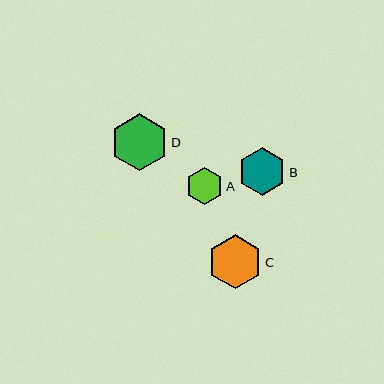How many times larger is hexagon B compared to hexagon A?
Hexagon B is approximately 1.3 times the size of hexagon A.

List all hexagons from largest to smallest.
From largest to smallest: D, C, B, A.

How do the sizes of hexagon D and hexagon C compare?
Hexagon D and hexagon C are approximately the same size.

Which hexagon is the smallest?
Hexagon A is the smallest with a size of approximately 37 pixels.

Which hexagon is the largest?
Hexagon D is the largest with a size of approximately 57 pixels.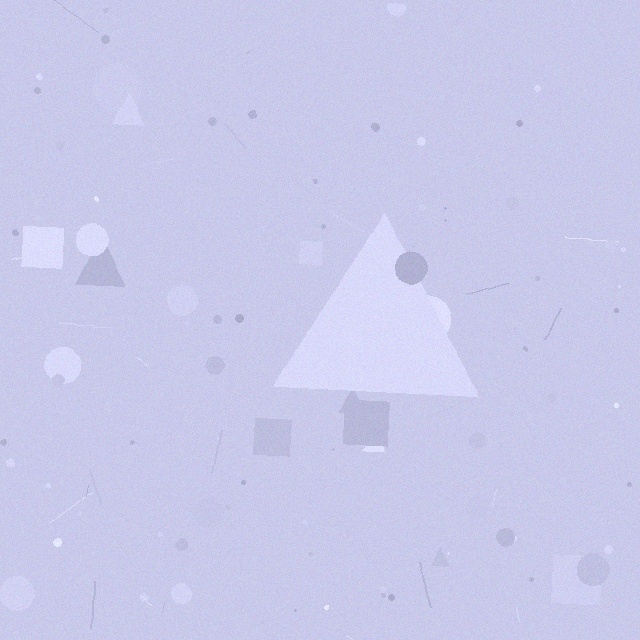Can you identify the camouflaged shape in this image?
The camouflaged shape is a triangle.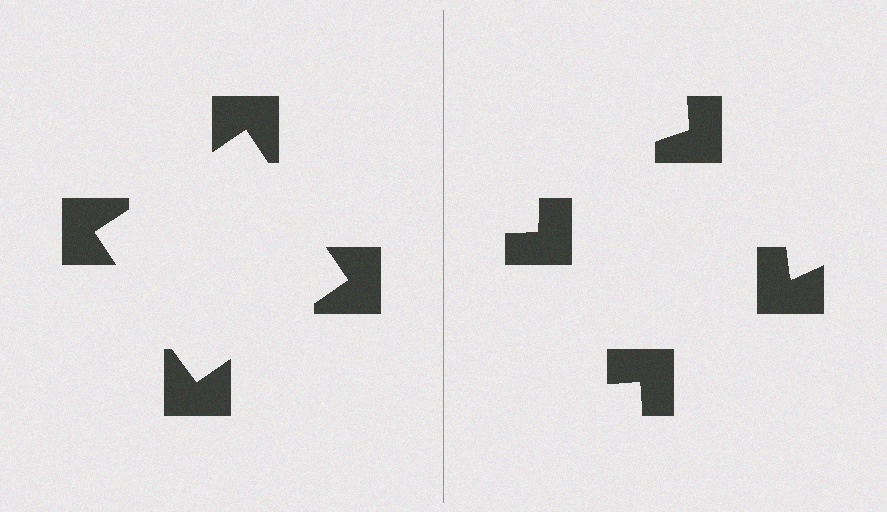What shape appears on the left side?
An illusory square.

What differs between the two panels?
The notched squares are positioned identically on both sides; only the wedge orientations differ. On the left they align to a square; on the right they are misaligned.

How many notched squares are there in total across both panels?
8 — 4 on each side.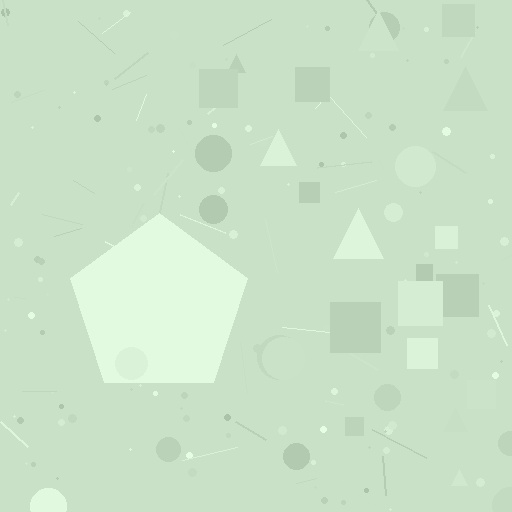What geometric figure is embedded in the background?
A pentagon is embedded in the background.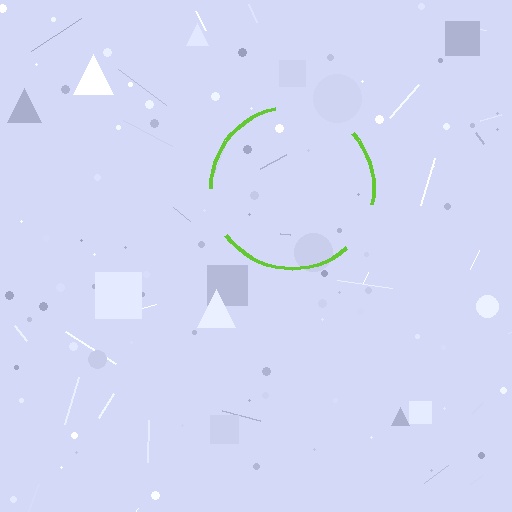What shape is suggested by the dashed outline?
The dashed outline suggests a circle.